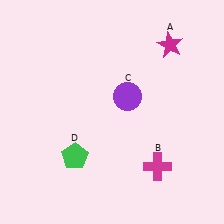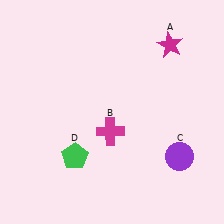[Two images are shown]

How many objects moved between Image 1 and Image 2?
2 objects moved between the two images.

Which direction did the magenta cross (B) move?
The magenta cross (B) moved left.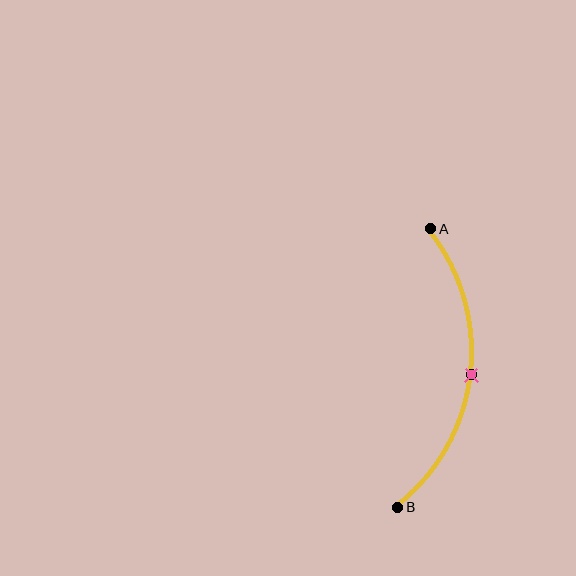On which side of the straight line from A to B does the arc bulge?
The arc bulges to the right of the straight line connecting A and B.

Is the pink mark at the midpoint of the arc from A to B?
Yes. The pink mark lies on the arc at equal arc-length from both A and B — it is the arc midpoint.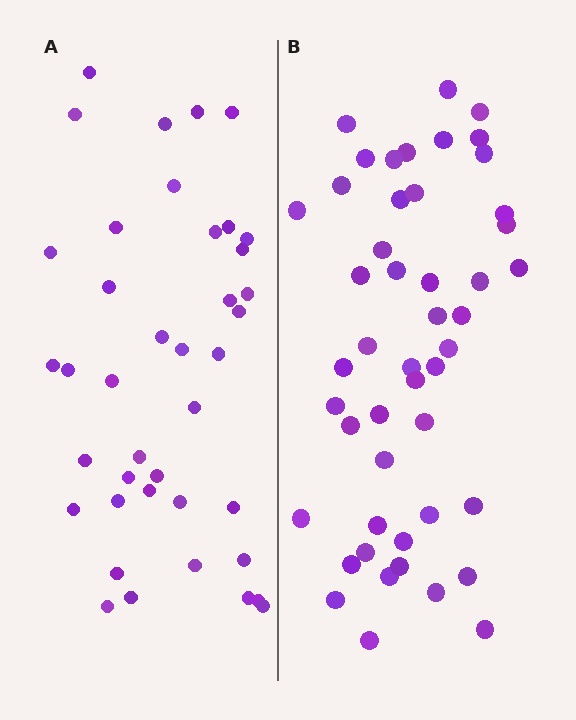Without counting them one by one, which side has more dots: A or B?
Region B (the right region) has more dots.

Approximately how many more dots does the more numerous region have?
Region B has roughly 8 or so more dots than region A.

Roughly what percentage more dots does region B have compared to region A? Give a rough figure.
About 20% more.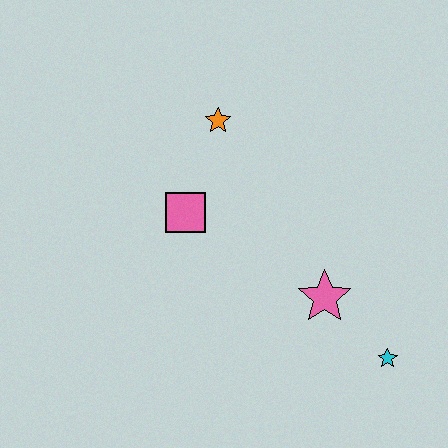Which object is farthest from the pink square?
The cyan star is farthest from the pink square.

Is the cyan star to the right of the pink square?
Yes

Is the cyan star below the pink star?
Yes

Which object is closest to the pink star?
The cyan star is closest to the pink star.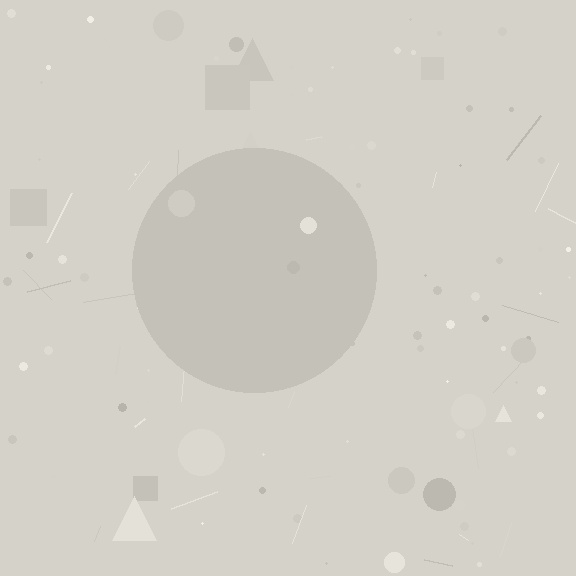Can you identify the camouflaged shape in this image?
The camouflaged shape is a circle.